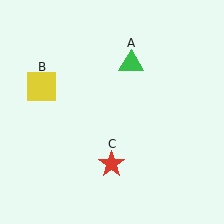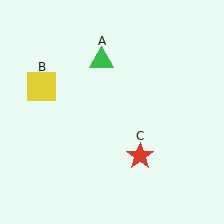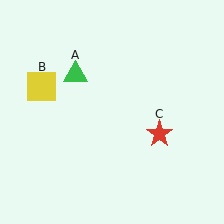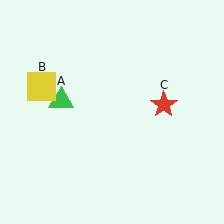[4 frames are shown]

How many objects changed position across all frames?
2 objects changed position: green triangle (object A), red star (object C).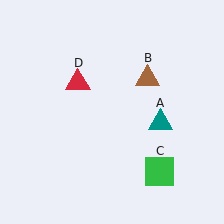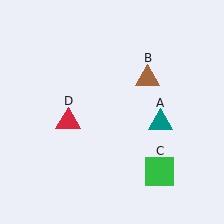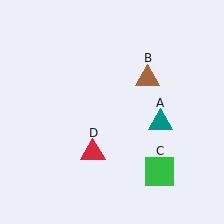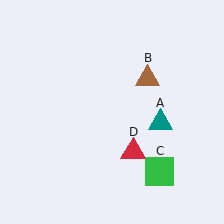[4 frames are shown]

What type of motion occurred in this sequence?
The red triangle (object D) rotated counterclockwise around the center of the scene.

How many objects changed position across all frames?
1 object changed position: red triangle (object D).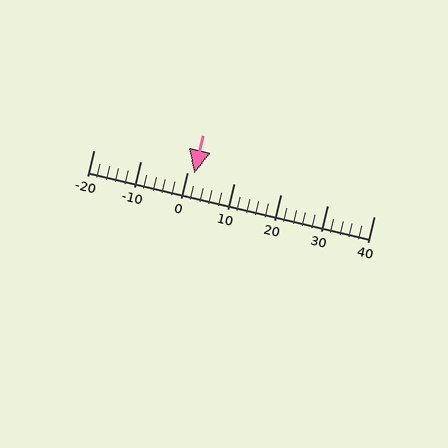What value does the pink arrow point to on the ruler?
The pink arrow points to approximately 2.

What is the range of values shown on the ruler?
The ruler shows values from -20 to 40.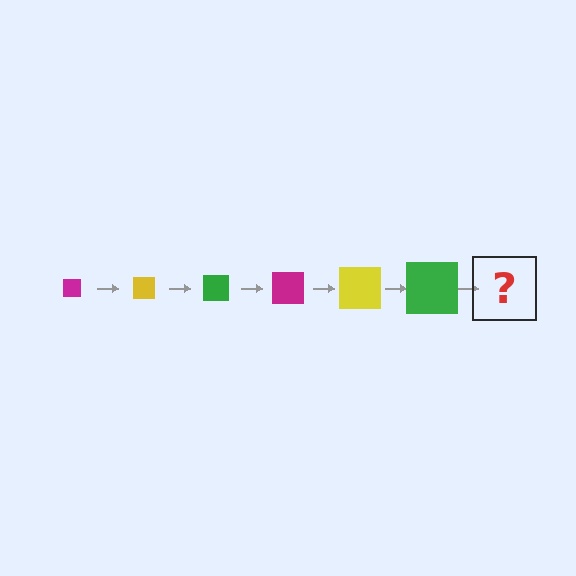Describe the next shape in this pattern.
It should be a magenta square, larger than the previous one.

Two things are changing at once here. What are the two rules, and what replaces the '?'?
The two rules are that the square grows larger each step and the color cycles through magenta, yellow, and green. The '?' should be a magenta square, larger than the previous one.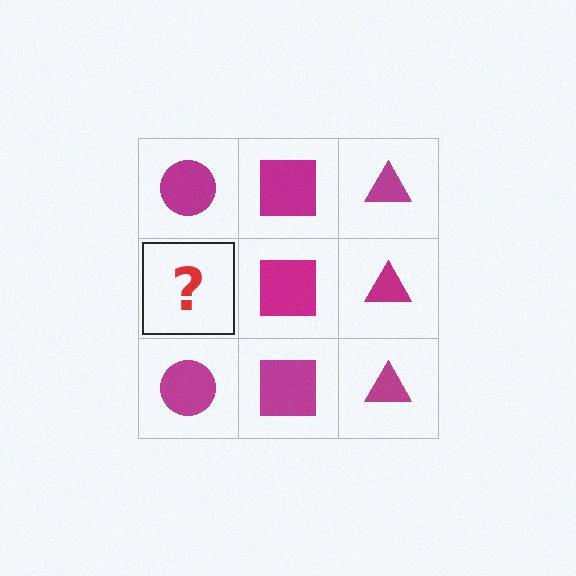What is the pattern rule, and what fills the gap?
The rule is that each column has a consistent shape. The gap should be filled with a magenta circle.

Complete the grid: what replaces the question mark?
The question mark should be replaced with a magenta circle.